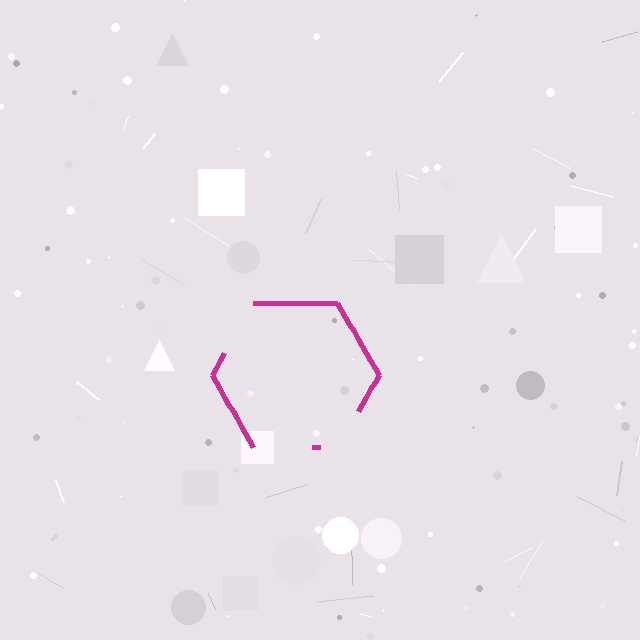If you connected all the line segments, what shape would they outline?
They would outline a hexagon.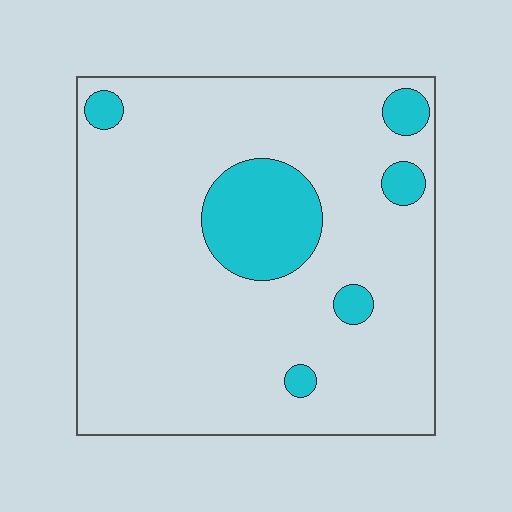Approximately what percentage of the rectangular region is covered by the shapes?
Approximately 15%.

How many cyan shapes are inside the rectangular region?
6.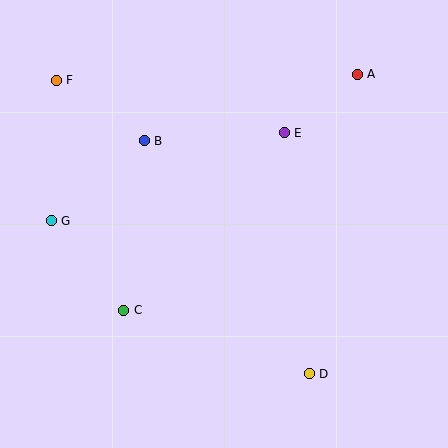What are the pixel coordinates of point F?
Point F is at (56, 80).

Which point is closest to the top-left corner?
Point F is closest to the top-left corner.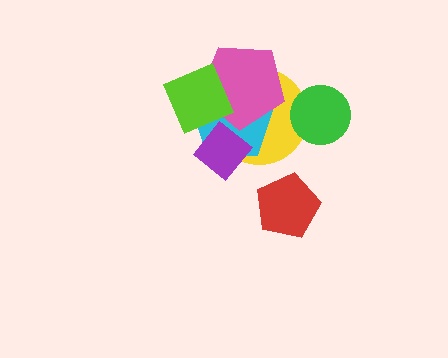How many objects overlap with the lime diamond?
4 objects overlap with the lime diamond.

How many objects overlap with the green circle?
1 object overlaps with the green circle.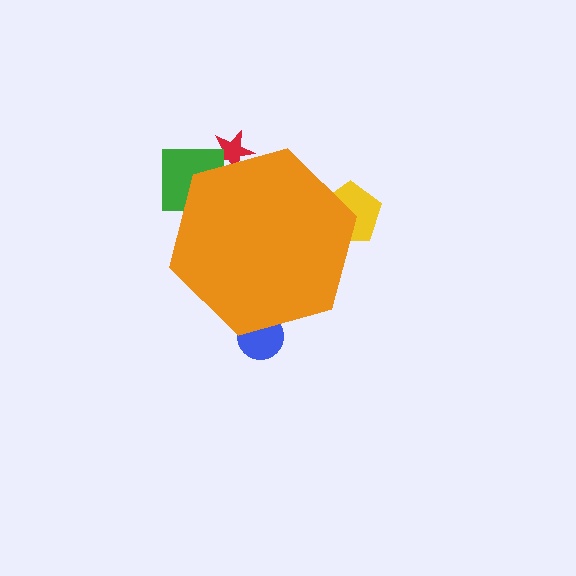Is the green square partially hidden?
Yes, the green square is partially hidden behind the orange hexagon.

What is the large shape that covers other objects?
An orange hexagon.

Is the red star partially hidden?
Yes, the red star is partially hidden behind the orange hexagon.